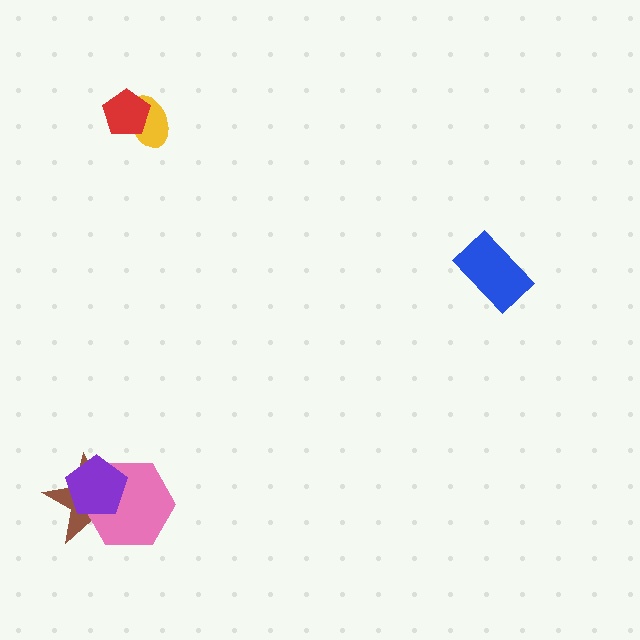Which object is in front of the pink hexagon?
The purple pentagon is in front of the pink hexagon.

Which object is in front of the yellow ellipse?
The red pentagon is in front of the yellow ellipse.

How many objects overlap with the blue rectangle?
0 objects overlap with the blue rectangle.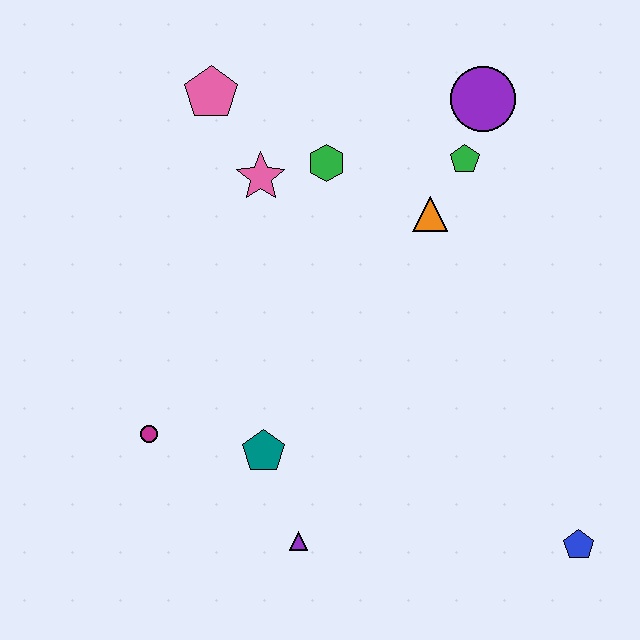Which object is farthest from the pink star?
The blue pentagon is farthest from the pink star.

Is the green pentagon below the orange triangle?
No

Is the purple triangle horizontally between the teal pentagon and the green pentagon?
Yes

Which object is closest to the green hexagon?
The pink star is closest to the green hexagon.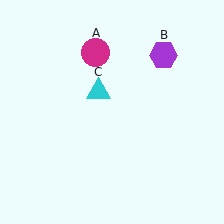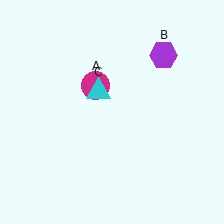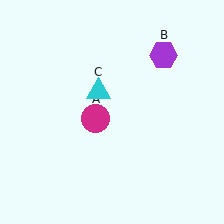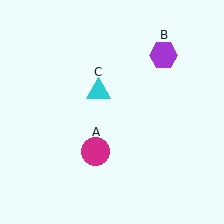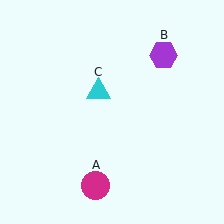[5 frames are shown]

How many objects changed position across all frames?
1 object changed position: magenta circle (object A).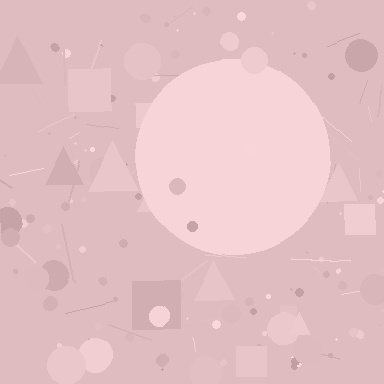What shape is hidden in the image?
A circle is hidden in the image.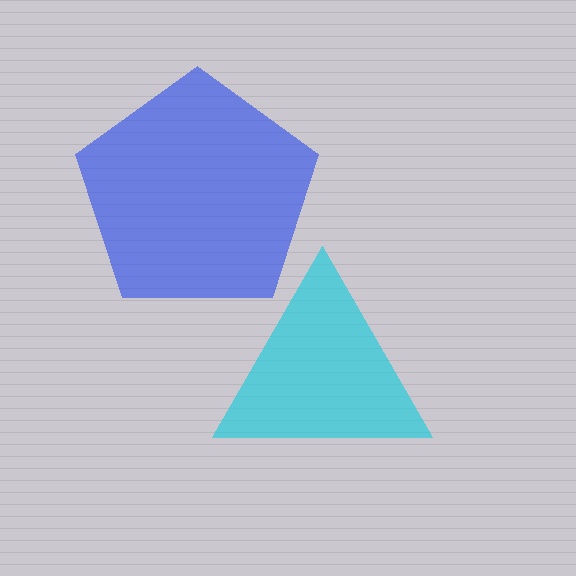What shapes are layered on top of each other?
The layered shapes are: a blue pentagon, a cyan triangle.